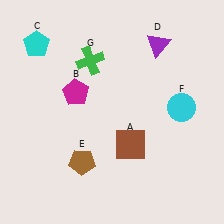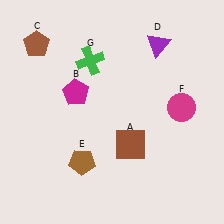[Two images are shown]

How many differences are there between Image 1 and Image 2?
There are 2 differences between the two images.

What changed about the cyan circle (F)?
In Image 1, F is cyan. In Image 2, it changed to magenta.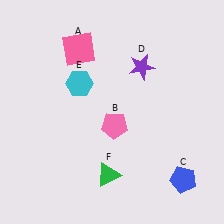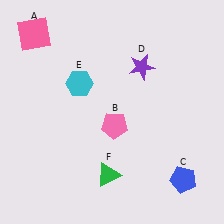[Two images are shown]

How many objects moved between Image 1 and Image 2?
1 object moved between the two images.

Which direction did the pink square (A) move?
The pink square (A) moved left.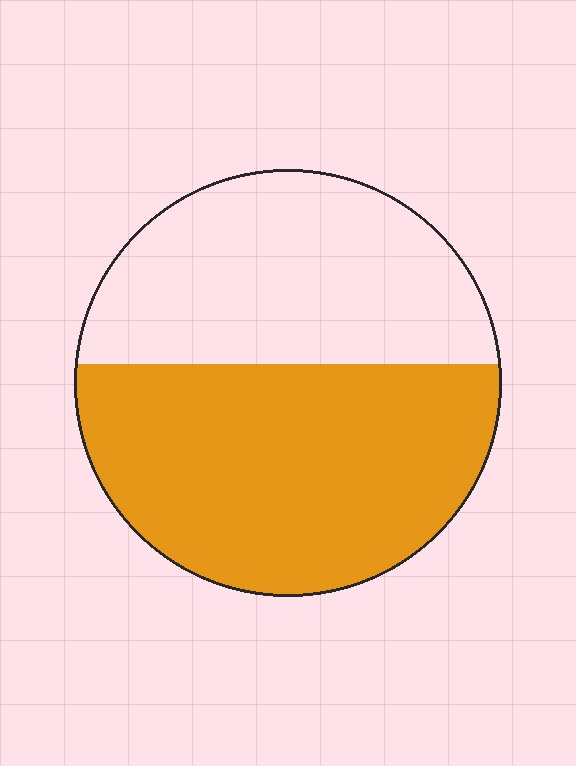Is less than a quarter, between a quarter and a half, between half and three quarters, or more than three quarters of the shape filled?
Between half and three quarters.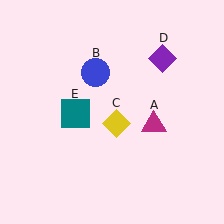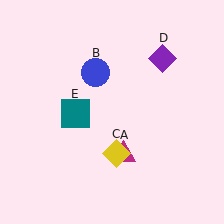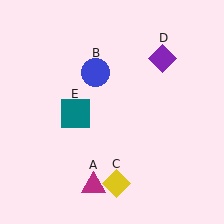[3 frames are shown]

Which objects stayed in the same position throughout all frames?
Blue circle (object B) and purple diamond (object D) and teal square (object E) remained stationary.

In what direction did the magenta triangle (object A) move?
The magenta triangle (object A) moved down and to the left.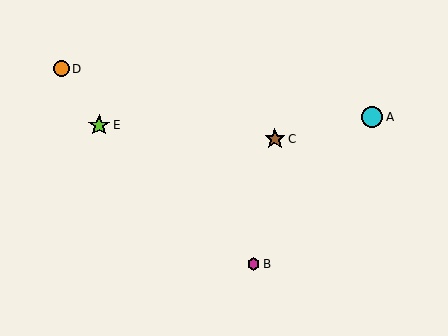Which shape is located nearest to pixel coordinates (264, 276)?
The magenta hexagon (labeled B) at (253, 264) is nearest to that location.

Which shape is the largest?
The lime star (labeled E) is the largest.